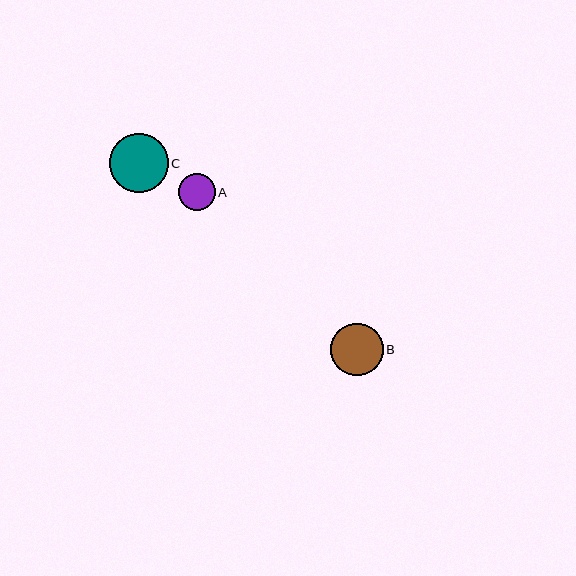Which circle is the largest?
Circle C is the largest with a size of approximately 58 pixels.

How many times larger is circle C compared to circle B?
Circle C is approximately 1.1 times the size of circle B.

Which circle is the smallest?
Circle A is the smallest with a size of approximately 37 pixels.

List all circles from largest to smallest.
From largest to smallest: C, B, A.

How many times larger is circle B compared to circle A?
Circle B is approximately 1.4 times the size of circle A.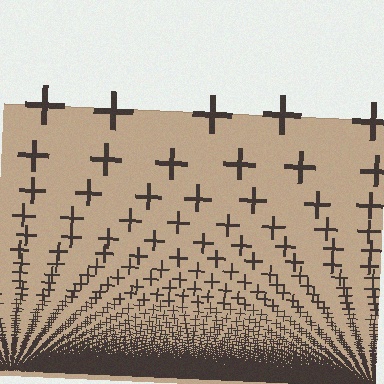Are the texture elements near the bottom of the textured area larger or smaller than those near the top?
Smaller. The gradient is inverted — elements near the bottom are smaller and denser.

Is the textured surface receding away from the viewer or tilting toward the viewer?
The surface appears to tilt toward the viewer. Texture elements get larger and sparser toward the top.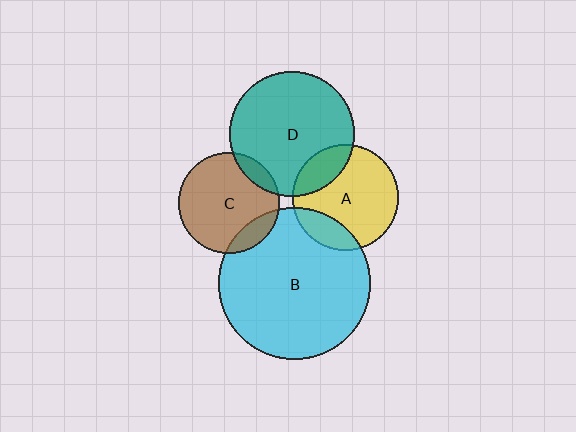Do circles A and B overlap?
Yes.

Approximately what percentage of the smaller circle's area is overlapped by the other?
Approximately 20%.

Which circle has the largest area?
Circle B (cyan).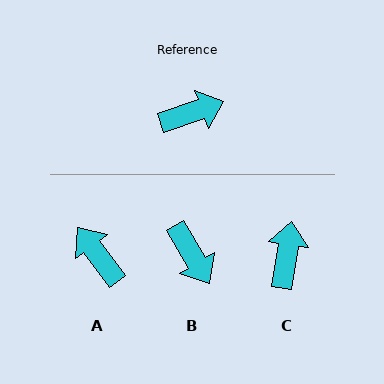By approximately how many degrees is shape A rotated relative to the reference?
Approximately 108 degrees counter-clockwise.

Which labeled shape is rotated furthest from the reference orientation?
A, about 108 degrees away.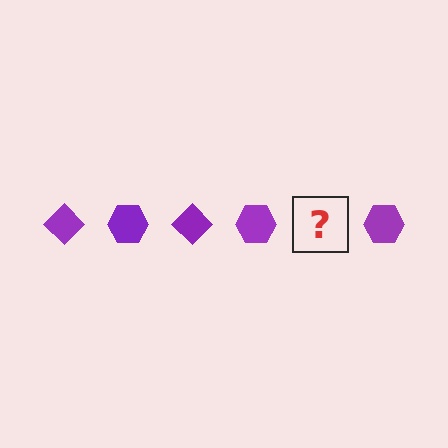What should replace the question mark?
The question mark should be replaced with a purple diamond.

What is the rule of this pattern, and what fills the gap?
The rule is that the pattern cycles through diamond, hexagon shapes in purple. The gap should be filled with a purple diamond.